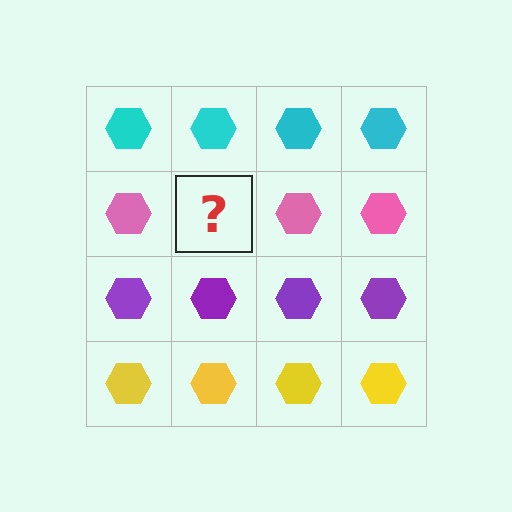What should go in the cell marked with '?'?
The missing cell should contain a pink hexagon.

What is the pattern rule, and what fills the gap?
The rule is that each row has a consistent color. The gap should be filled with a pink hexagon.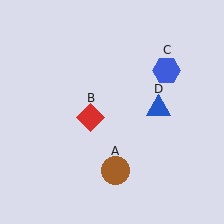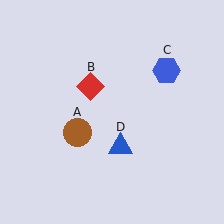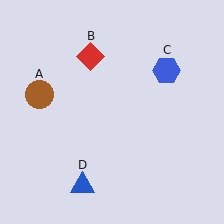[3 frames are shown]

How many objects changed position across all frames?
3 objects changed position: brown circle (object A), red diamond (object B), blue triangle (object D).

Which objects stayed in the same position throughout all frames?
Blue hexagon (object C) remained stationary.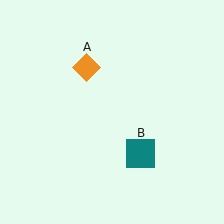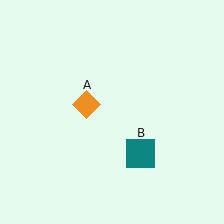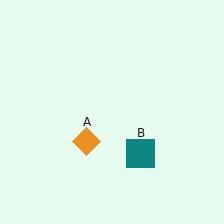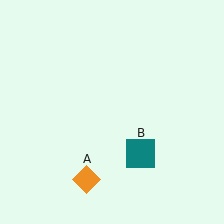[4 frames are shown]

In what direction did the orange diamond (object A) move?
The orange diamond (object A) moved down.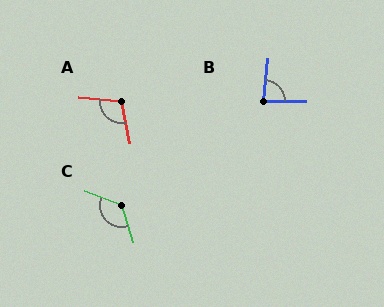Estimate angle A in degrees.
Approximately 107 degrees.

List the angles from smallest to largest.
B (83°), A (107°), C (128°).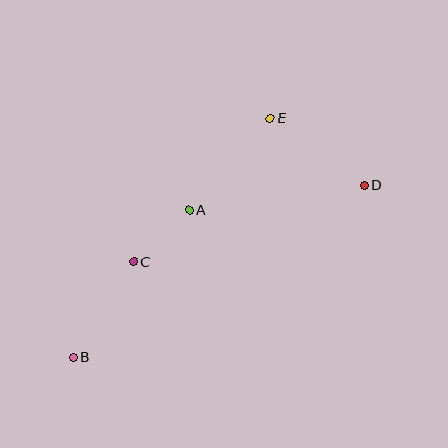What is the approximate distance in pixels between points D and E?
The distance between D and E is approximately 115 pixels.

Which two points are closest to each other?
Points A and C are closest to each other.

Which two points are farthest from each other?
Points B and D are farthest from each other.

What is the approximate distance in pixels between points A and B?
The distance between A and B is approximately 188 pixels.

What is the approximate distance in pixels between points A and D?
The distance between A and D is approximately 176 pixels.